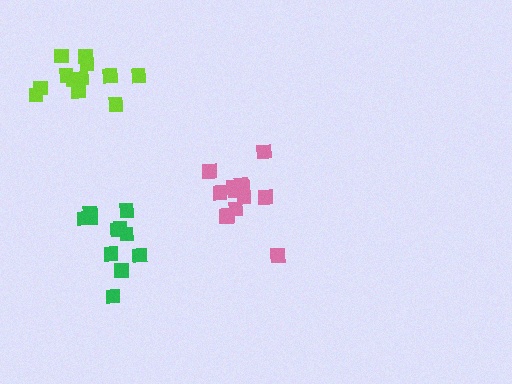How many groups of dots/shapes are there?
There are 3 groups.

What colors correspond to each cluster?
The clusters are colored: lime, green, pink.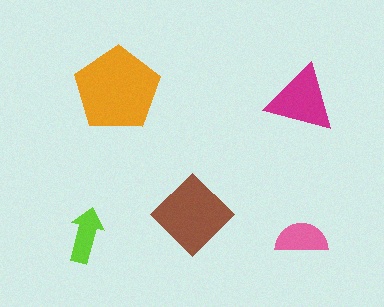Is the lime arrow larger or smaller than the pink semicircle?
Smaller.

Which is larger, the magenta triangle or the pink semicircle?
The magenta triangle.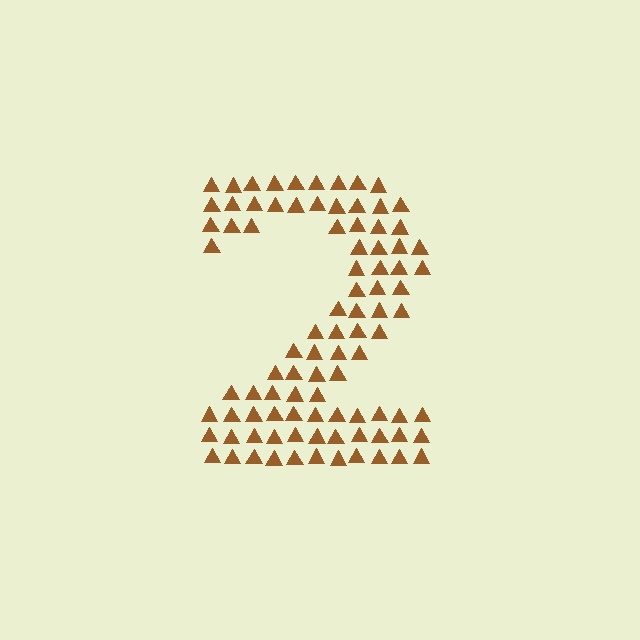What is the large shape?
The large shape is the digit 2.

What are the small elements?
The small elements are triangles.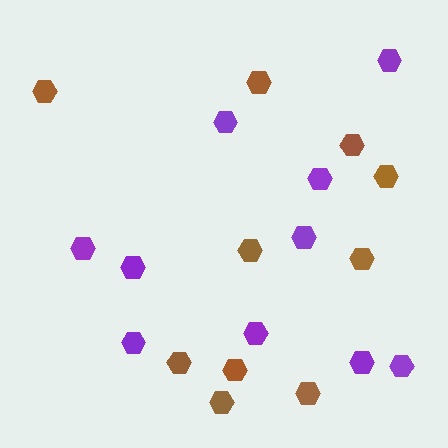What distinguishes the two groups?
There are 2 groups: one group of purple hexagons (10) and one group of brown hexagons (10).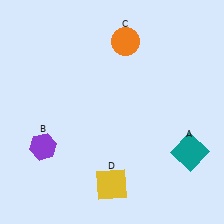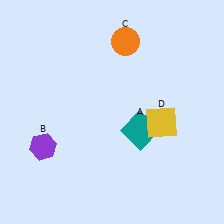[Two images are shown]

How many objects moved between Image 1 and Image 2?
2 objects moved between the two images.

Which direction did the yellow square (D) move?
The yellow square (D) moved up.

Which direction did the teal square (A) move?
The teal square (A) moved left.